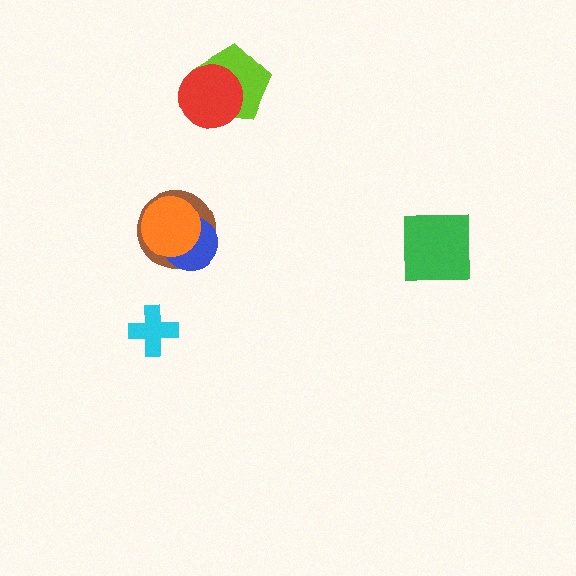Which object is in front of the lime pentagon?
The red circle is in front of the lime pentagon.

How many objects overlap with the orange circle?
2 objects overlap with the orange circle.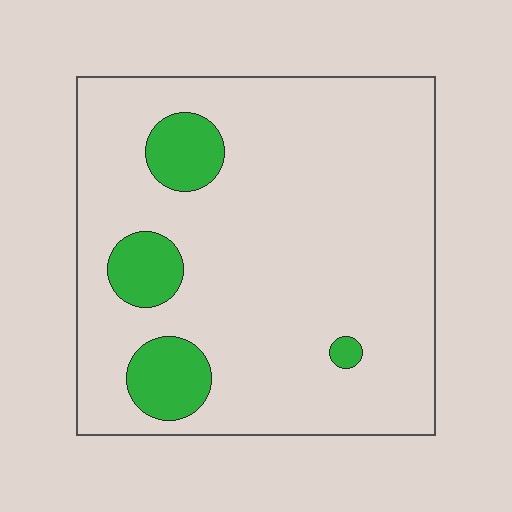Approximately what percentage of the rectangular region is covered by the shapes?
Approximately 15%.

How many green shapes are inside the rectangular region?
4.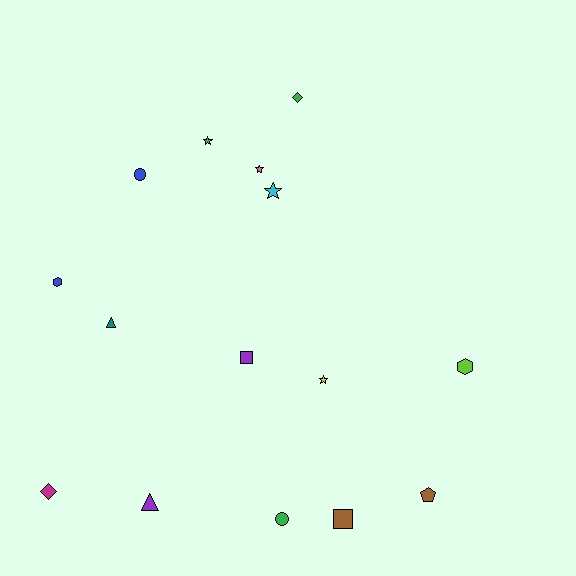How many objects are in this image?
There are 15 objects.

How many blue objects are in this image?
There are 2 blue objects.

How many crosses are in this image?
There are no crosses.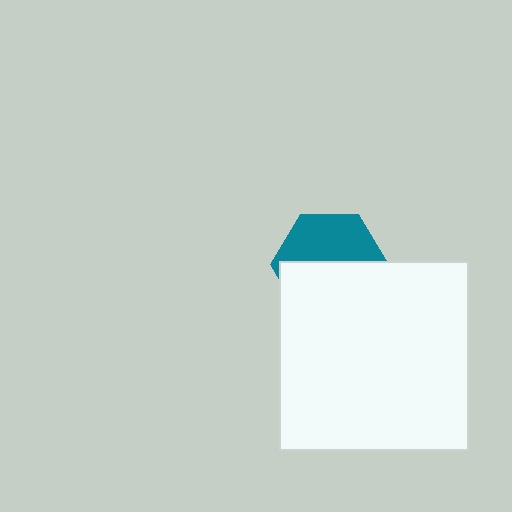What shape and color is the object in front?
The object in front is a white square.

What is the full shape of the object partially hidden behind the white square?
The partially hidden object is a teal hexagon.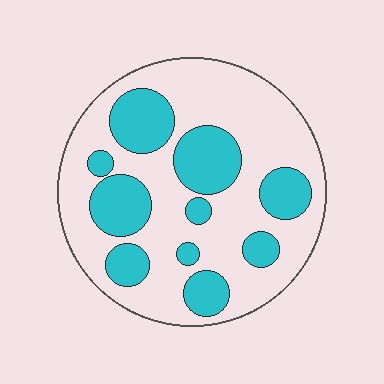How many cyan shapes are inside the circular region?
10.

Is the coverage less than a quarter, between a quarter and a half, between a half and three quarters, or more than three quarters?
Between a quarter and a half.